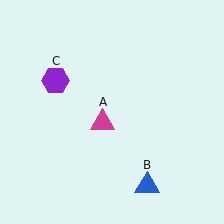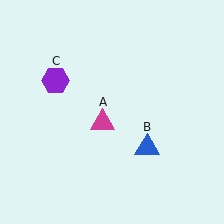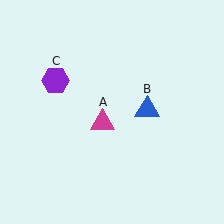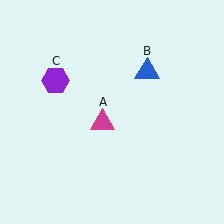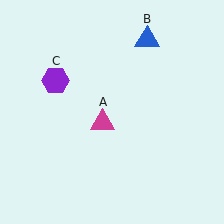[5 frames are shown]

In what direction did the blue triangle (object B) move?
The blue triangle (object B) moved up.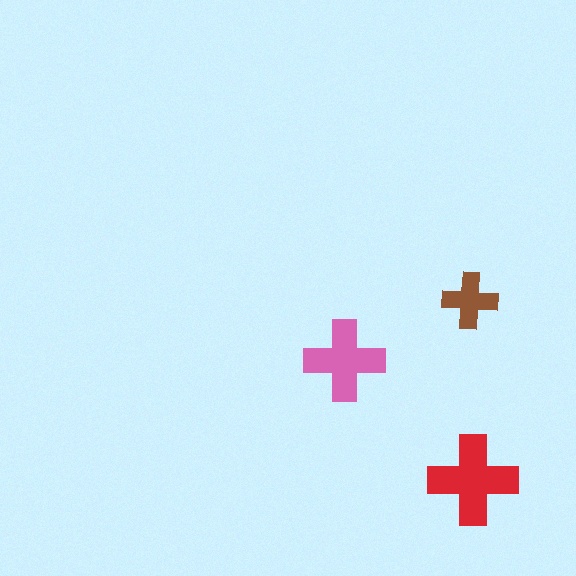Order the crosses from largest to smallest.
the red one, the pink one, the brown one.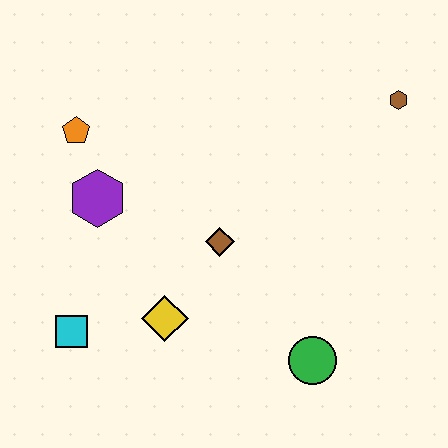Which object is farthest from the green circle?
The orange pentagon is farthest from the green circle.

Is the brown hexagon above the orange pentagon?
Yes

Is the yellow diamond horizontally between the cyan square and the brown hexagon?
Yes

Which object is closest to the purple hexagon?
The orange pentagon is closest to the purple hexagon.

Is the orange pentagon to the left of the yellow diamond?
Yes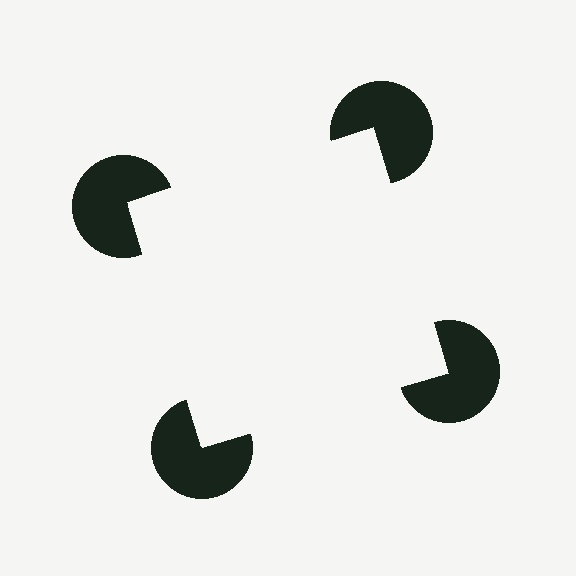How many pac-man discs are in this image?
There are 4 — one at each vertex of the illusory square.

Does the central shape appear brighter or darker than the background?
It typically appears slightly brighter than the background, even though no actual brightness change is drawn.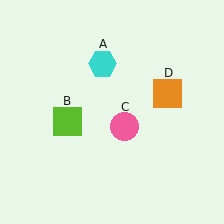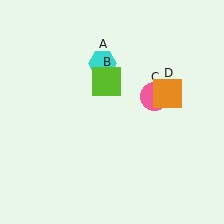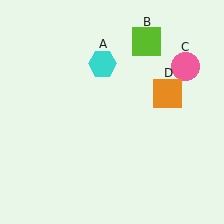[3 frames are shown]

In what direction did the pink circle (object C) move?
The pink circle (object C) moved up and to the right.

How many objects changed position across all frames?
2 objects changed position: lime square (object B), pink circle (object C).